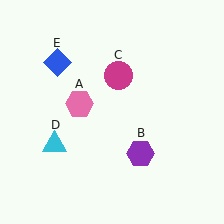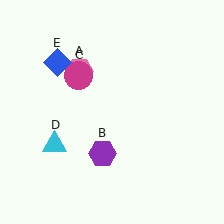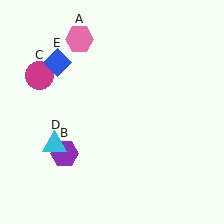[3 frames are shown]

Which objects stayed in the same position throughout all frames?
Cyan triangle (object D) and blue diamond (object E) remained stationary.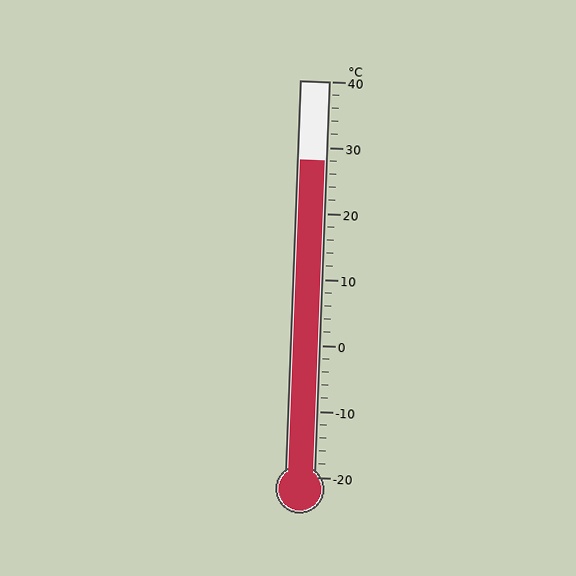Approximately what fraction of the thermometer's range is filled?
The thermometer is filled to approximately 80% of its range.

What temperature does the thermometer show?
The thermometer shows approximately 28°C.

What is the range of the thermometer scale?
The thermometer scale ranges from -20°C to 40°C.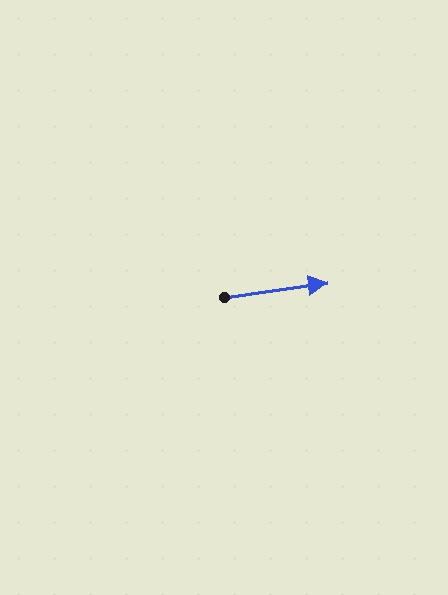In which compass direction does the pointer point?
East.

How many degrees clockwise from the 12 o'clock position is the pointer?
Approximately 82 degrees.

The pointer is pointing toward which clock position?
Roughly 3 o'clock.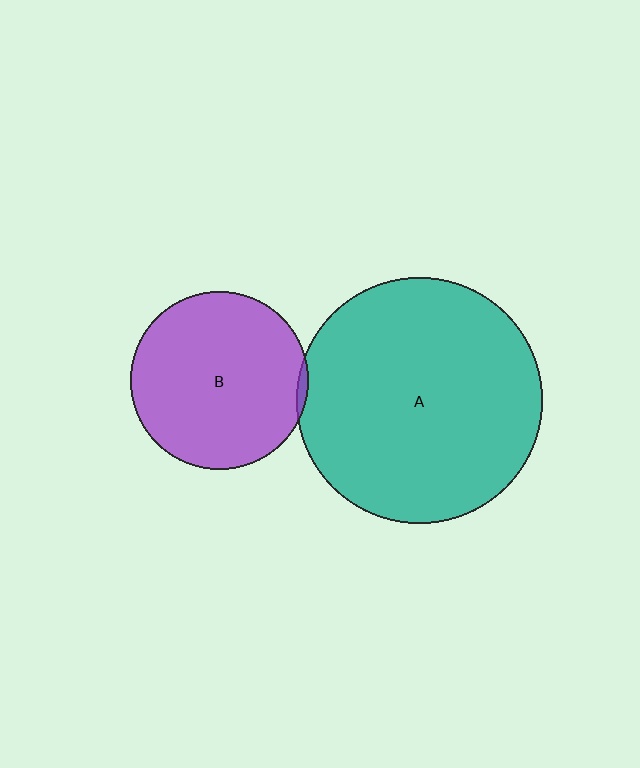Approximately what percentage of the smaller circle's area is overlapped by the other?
Approximately 5%.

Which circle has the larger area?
Circle A (teal).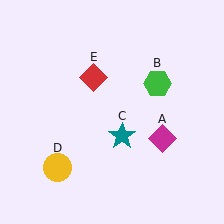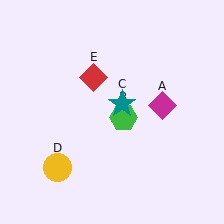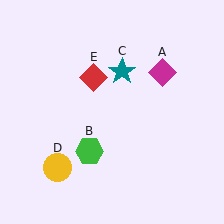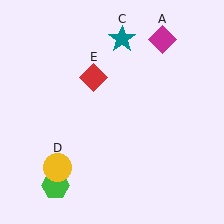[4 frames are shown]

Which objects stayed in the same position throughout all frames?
Yellow circle (object D) and red diamond (object E) remained stationary.